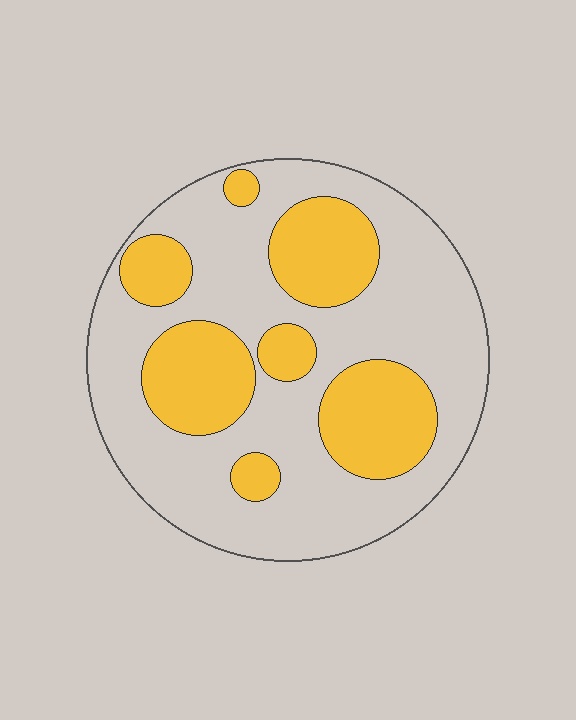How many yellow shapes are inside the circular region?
7.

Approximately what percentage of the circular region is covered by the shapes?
Approximately 35%.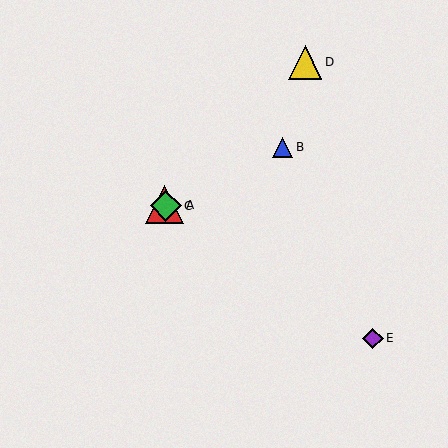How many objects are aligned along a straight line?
3 objects (A, C, E) are aligned along a straight line.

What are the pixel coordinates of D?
Object D is at (305, 63).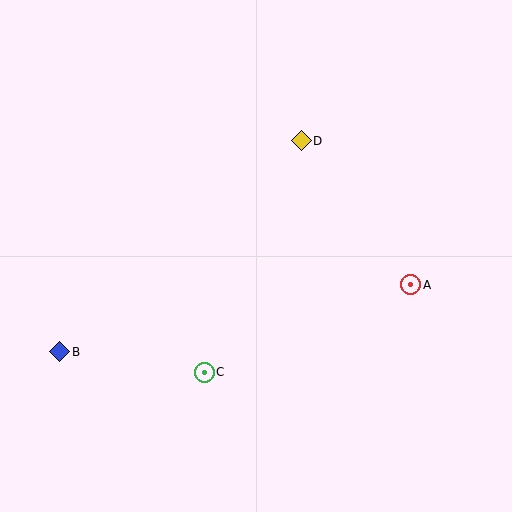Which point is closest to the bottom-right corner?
Point A is closest to the bottom-right corner.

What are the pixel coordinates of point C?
Point C is at (204, 372).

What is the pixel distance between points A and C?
The distance between A and C is 224 pixels.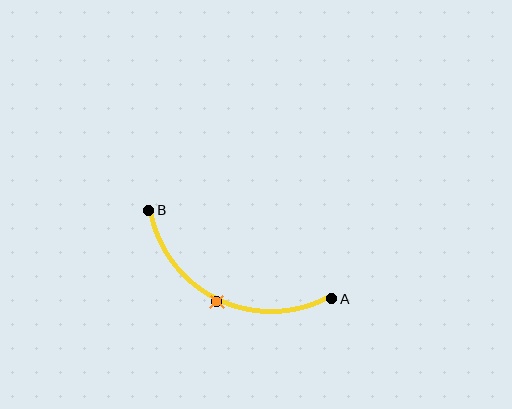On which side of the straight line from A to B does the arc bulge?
The arc bulges below the straight line connecting A and B.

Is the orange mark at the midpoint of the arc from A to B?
Yes. The orange mark lies on the arc at equal arc-length from both A and B — it is the arc midpoint.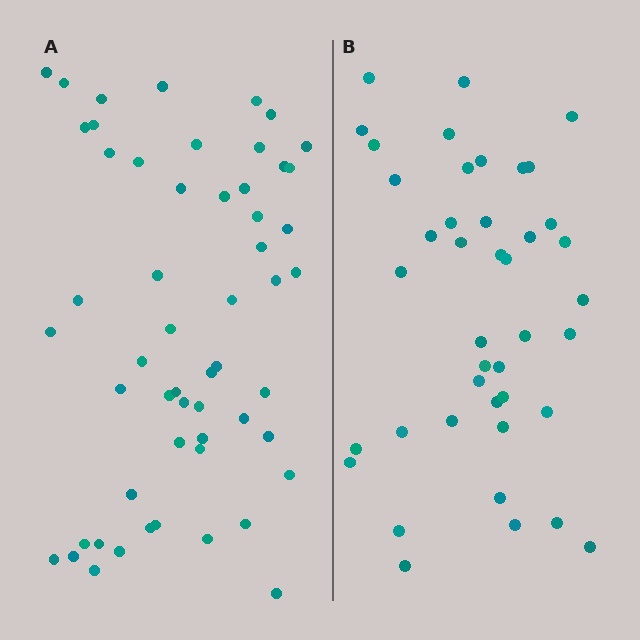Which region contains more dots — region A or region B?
Region A (the left region) has more dots.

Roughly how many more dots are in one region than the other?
Region A has approximately 15 more dots than region B.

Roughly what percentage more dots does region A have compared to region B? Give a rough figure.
About 30% more.